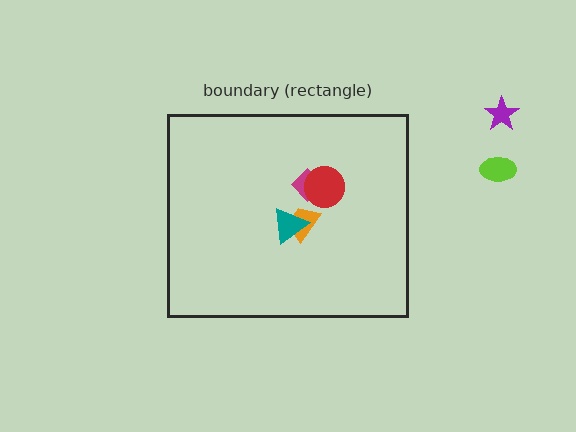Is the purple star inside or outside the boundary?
Outside.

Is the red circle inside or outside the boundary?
Inside.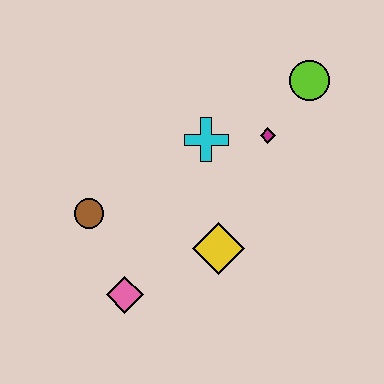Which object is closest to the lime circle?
The magenta diamond is closest to the lime circle.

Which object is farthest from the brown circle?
The lime circle is farthest from the brown circle.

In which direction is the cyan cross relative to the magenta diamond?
The cyan cross is to the left of the magenta diamond.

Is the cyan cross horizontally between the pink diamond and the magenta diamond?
Yes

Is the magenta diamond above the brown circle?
Yes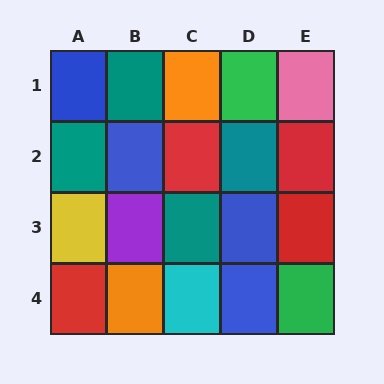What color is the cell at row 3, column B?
Purple.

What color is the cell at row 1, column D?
Green.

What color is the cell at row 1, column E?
Pink.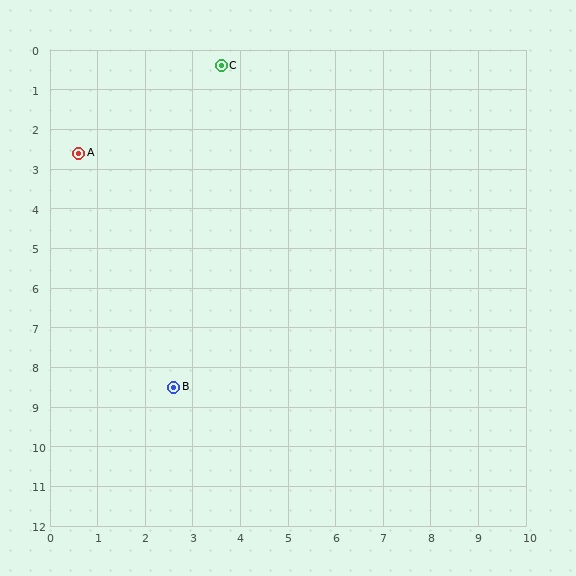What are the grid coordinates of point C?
Point C is at approximately (3.6, 0.4).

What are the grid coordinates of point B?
Point B is at approximately (2.6, 8.5).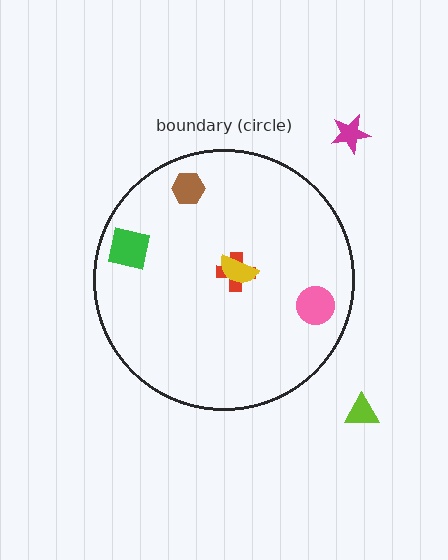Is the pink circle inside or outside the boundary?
Inside.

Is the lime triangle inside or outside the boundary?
Outside.